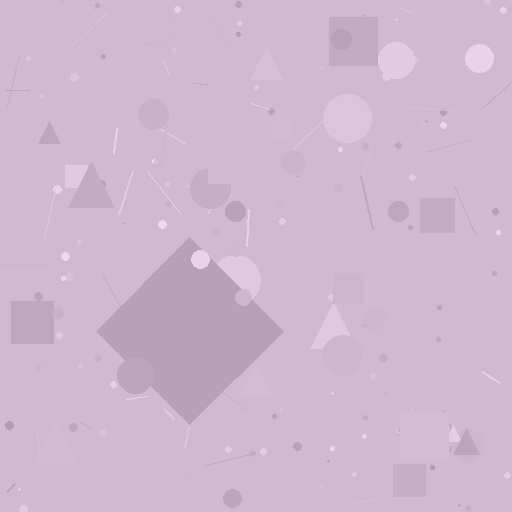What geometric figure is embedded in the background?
A diamond is embedded in the background.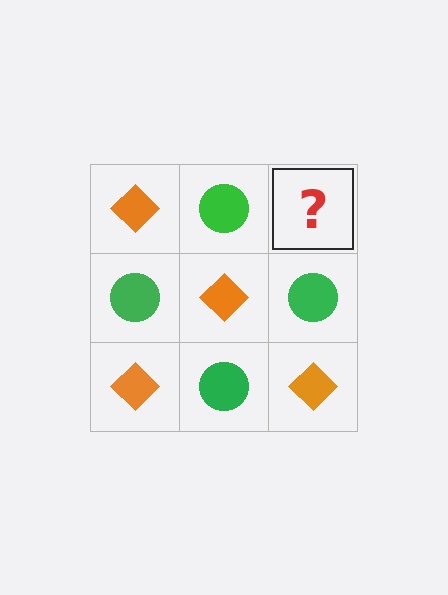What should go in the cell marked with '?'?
The missing cell should contain an orange diamond.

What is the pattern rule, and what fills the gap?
The rule is that it alternates orange diamond and green circle in a checkerboard pattern. The gap should be filled with an orange diamond.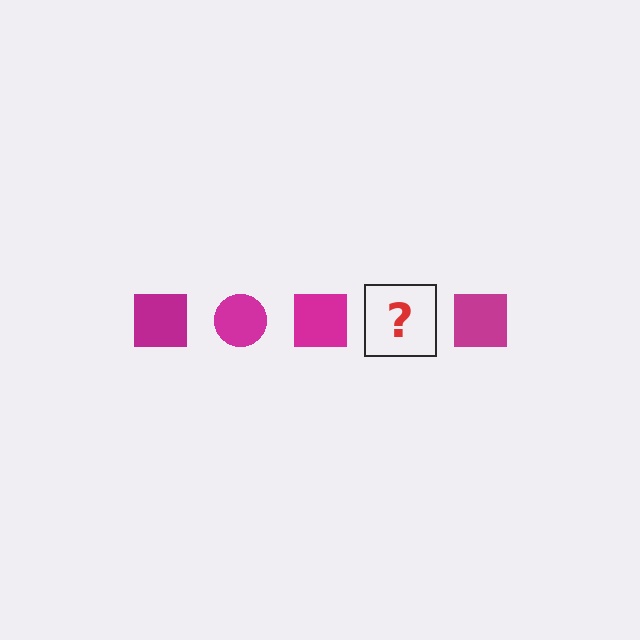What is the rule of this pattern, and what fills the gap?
The rule is that the pattern cycles through square, circle shapes in magenta. The gap should be filled with a magenta circle.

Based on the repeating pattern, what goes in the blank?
The blank should be a magenta circle.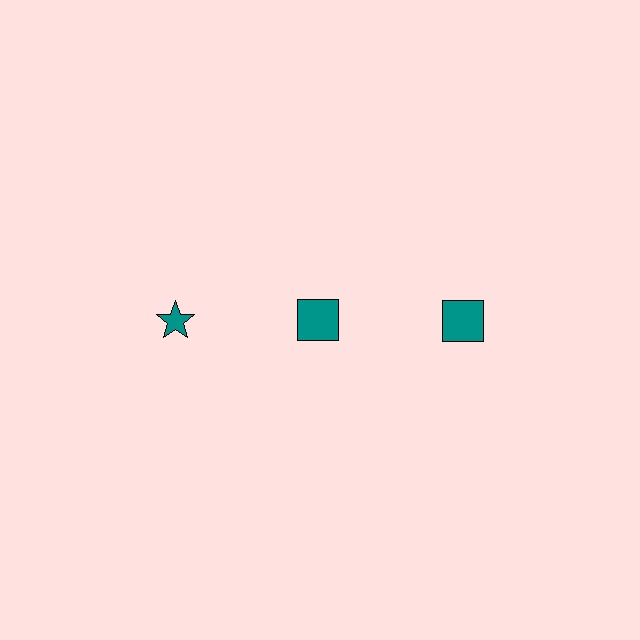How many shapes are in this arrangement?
There are 3 shapes arranged in a grid pattern.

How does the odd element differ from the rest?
It has a different shape: star instead of square.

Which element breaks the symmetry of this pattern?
The teal star in the top row, leftmost column breaks the symmetry. All other shapes are teal squares.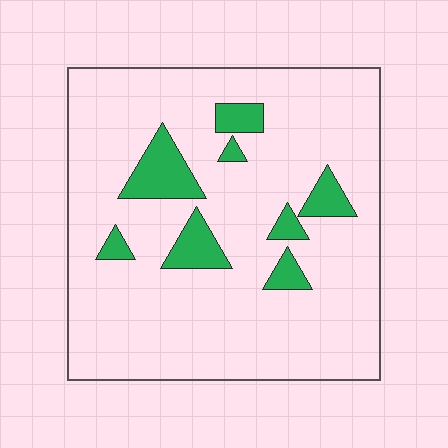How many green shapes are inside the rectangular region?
8.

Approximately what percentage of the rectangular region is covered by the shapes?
Approximately 10%.